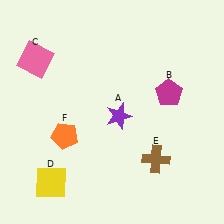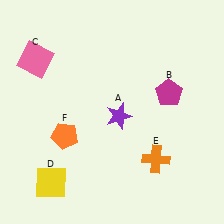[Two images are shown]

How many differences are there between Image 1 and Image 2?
There is 1 difference between the two images.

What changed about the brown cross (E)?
In Image 1, E is brown. In Image 2, it changed to orange.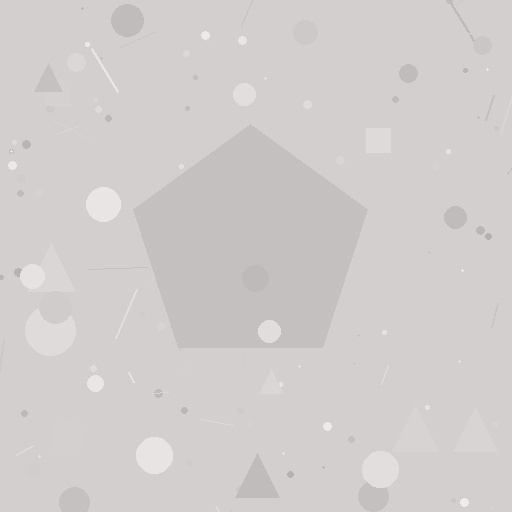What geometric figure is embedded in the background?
A pentagon is embedded in the background.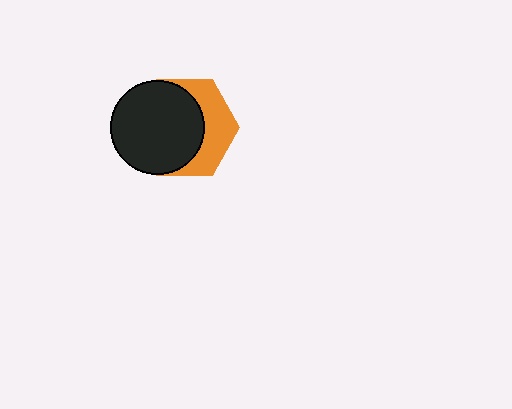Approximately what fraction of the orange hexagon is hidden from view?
Roughly 62% of the orange hexagon is hidden behind the black circle.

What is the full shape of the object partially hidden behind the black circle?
The partially hidden object is an orange hexagon.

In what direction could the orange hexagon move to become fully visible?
The orange hexagon could move right. That would shift it out from behind the black circle entirely.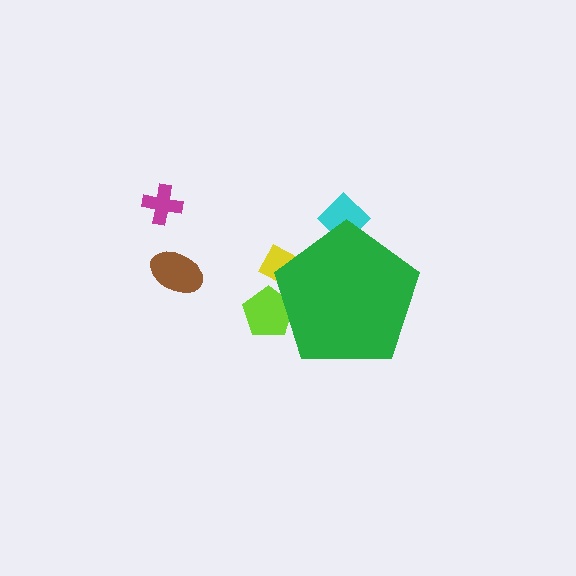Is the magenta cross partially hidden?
No, the magenta cross is fully visible.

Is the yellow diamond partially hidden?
Yes, the yellow diamond is partially hidden behind the green pentagon.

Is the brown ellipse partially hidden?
No, the brown ellipse is fully visible.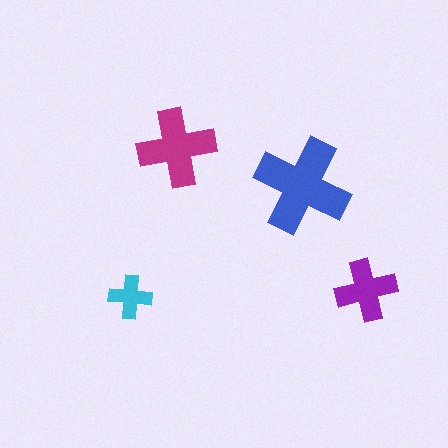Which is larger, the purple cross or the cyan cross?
The purple one.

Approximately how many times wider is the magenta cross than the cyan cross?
About 2 times wider.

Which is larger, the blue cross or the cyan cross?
The blue one.